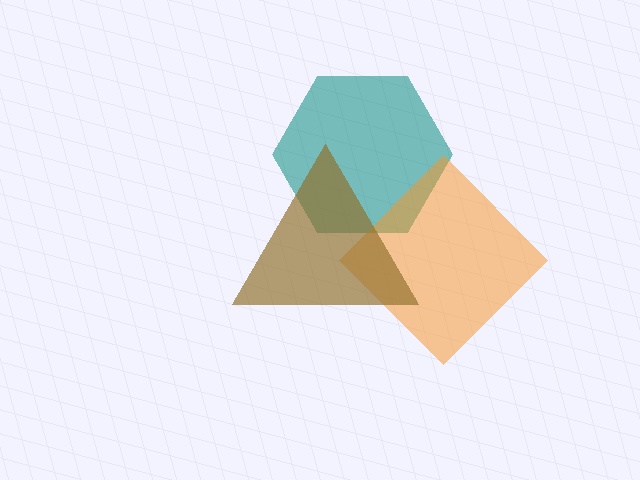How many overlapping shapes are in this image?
There are 3 overlapping shapes in the image.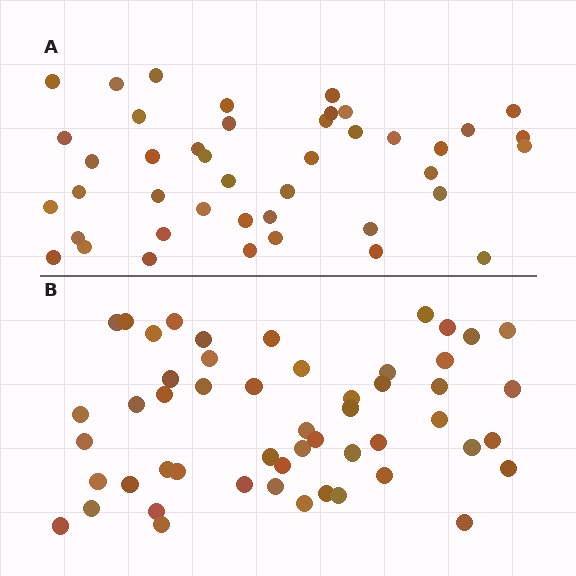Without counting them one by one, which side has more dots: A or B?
Region B (the bottom region) has more dots.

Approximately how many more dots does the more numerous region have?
Region B has roughly 8 or so more dots than region A.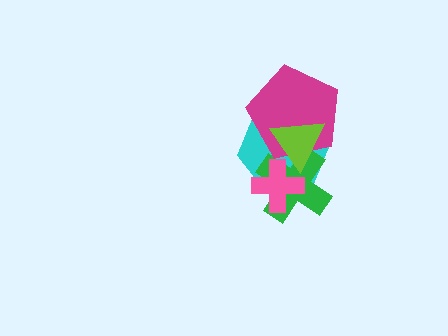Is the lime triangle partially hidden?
No, no other shape covers it.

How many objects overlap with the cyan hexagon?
4 objects overlap with the cyan hexagon.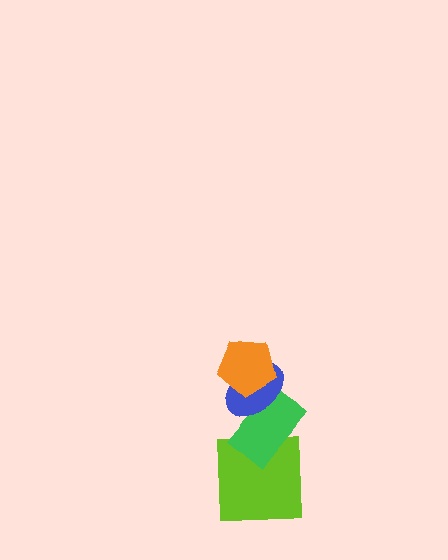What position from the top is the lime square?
The lime square is 4th from the top.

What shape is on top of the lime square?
The green rectangle is on top of the lime square.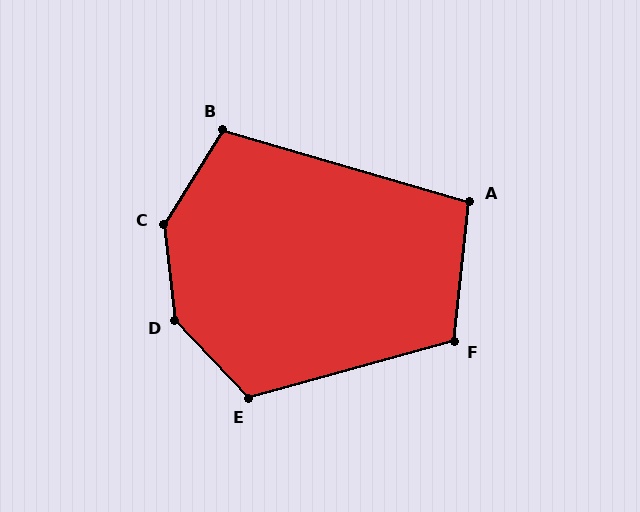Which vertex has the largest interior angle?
D, at approximately 143 degrees.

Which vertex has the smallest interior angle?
A, at approximately 100 degrees.